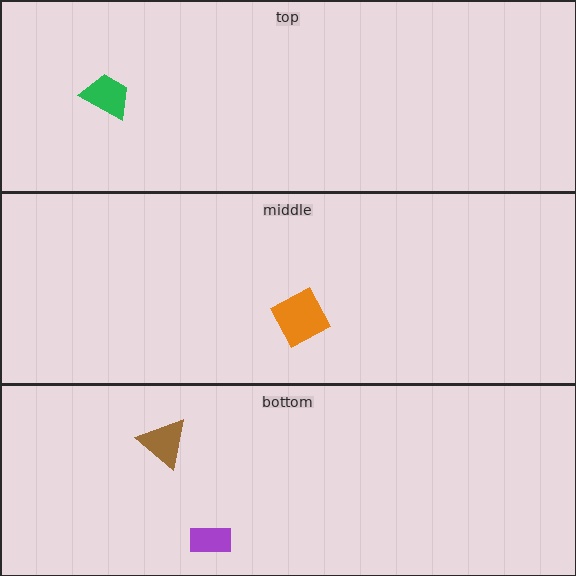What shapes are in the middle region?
The orange square.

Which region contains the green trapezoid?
The top region.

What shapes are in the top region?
The green trapezoid.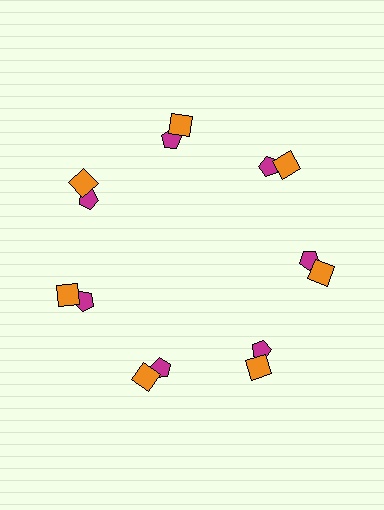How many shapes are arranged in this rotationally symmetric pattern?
There are 14 shapes, arranged in 7 groups of 2.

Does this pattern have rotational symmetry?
Yes, this pattern has 7-fold rotational symmetry. It looks the same after rotating 51 degrees around the center.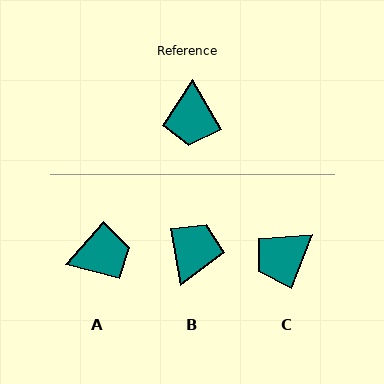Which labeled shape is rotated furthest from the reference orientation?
B, about 160 degrees away.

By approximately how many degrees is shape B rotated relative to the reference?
Approximately 160 degrees counter-clockwise.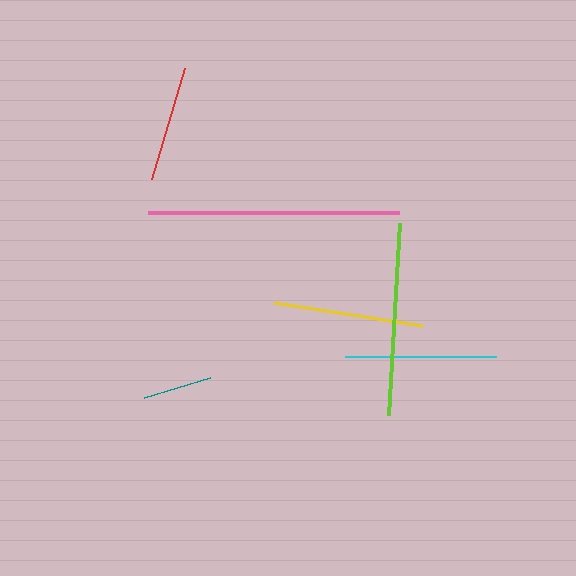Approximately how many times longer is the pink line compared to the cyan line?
The pink line is approximately 1.7 times the length of the cyan line.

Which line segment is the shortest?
The teal line is the shortest at approximately 69 pixels.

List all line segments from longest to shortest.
From longest to shortest: pink, lime, cyan, yellow, red, teal.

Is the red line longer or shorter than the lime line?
The lime line is longer than the red line.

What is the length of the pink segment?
The pink segment is approximately 251 pixels long.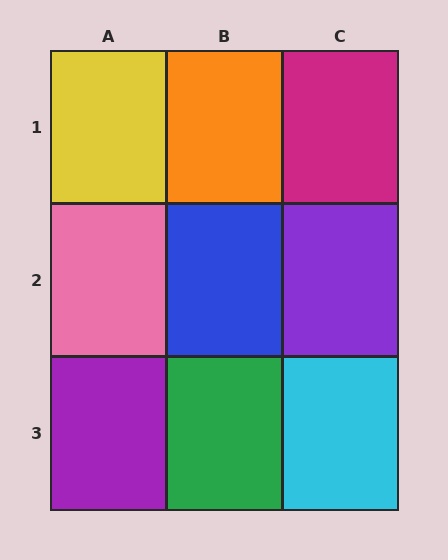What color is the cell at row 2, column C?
Purple.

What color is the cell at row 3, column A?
Purple.